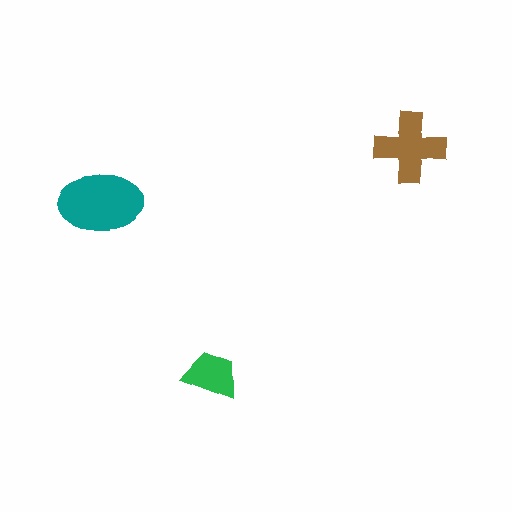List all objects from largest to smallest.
The teal ellipse, the brown cross, the green trapezoid.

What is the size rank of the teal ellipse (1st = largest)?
1st.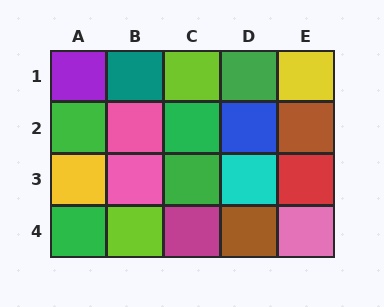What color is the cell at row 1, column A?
Purple.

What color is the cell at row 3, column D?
Cyan.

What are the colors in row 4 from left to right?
Green, lime, magenta, brown, pink.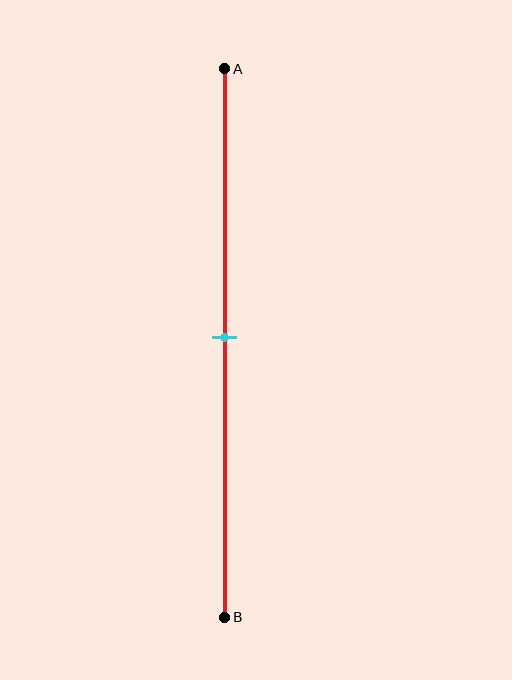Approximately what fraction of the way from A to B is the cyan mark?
The cyan mark is approximately 50% of the way from A to B.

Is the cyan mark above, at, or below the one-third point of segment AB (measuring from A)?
The cyan mark is below the one-third point of segment AB.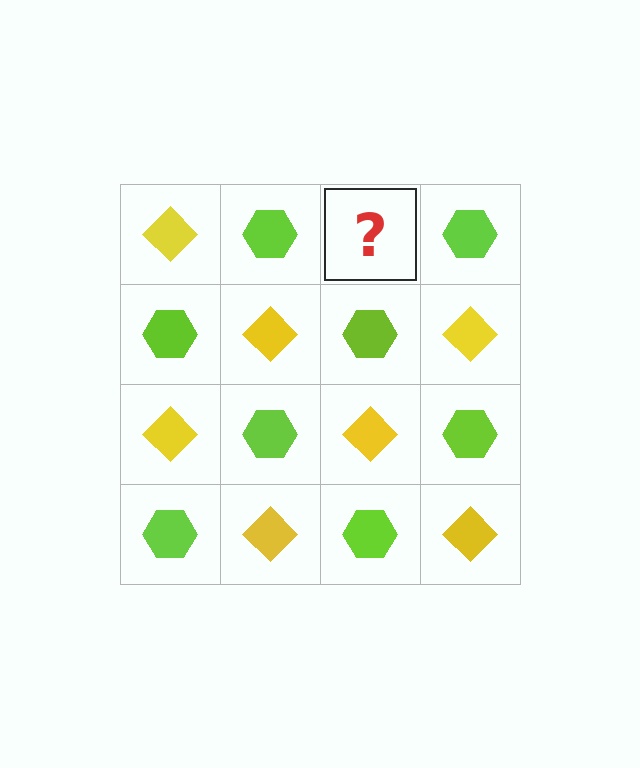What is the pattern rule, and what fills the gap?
The rule is that it alternates yellow diamond and lime hexagon in a checkerboard pattern. The gap should be filled with a yellow diamond.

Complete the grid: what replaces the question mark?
The question mark should be replaced with a yellow diamond.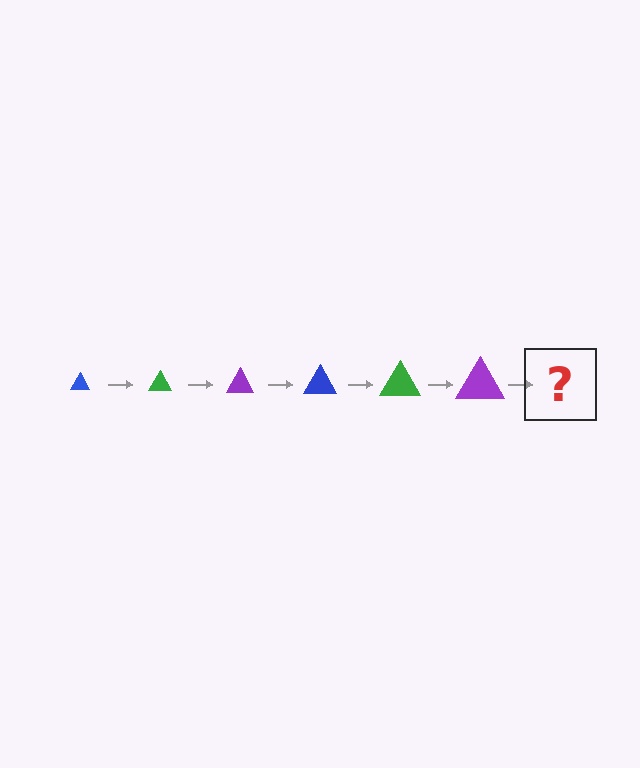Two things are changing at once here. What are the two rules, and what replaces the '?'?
The two rules are that the triangle grows larger each step and the color cycles through blue, green, and purple. The '?' should be a blue triangle, larger than the previous one.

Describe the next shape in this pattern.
It should be a blue triangle, larger than the previous one.